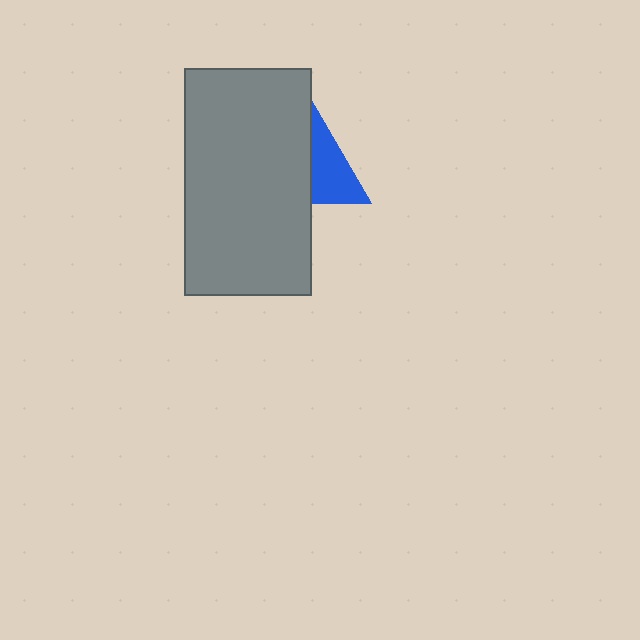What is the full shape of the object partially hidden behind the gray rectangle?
The partially hidden object is a blue triangle.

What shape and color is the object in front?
The object in front is a gray rectangle.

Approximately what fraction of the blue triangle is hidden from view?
Roughly 61% of the blue triangle is hidden behind the gray rectangle.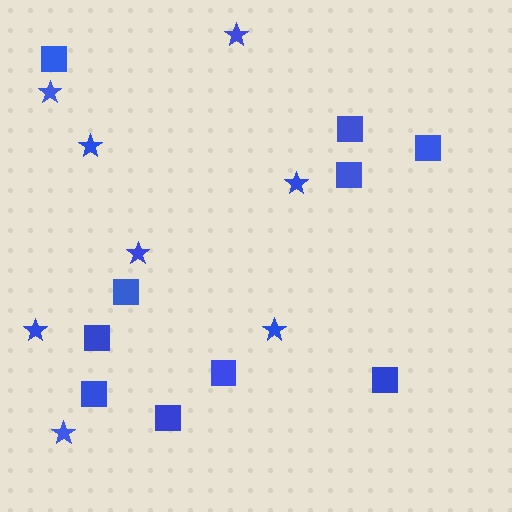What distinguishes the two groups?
There are 2 groups: one group of squares (10) and one group of stars (8).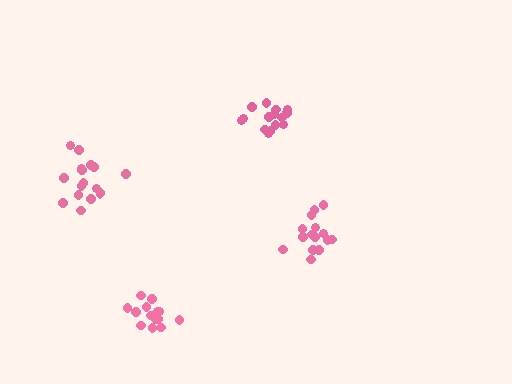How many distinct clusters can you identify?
There are 4 distinct clusters.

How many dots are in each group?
Group 1: 16 dots, Group 2: 15 dots, Group 3: 15 dots, Group 4: 15 dots (61 total).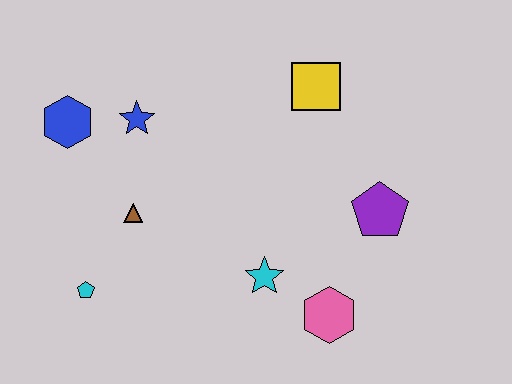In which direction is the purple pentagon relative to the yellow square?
The purple pentagon is below the yellow square.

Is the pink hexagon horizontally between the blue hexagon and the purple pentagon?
Yes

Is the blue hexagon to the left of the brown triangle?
Yes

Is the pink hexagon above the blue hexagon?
No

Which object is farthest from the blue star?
The pink hexagon is farthest from the blue star.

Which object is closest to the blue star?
The blue hexagon is closest to the blue star.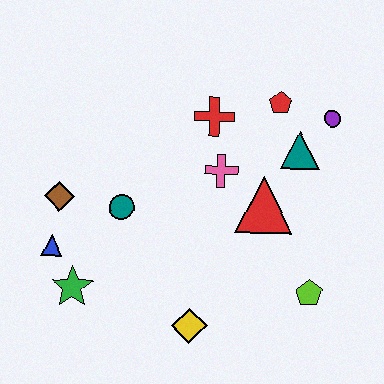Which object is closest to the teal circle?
The brown diamond is closest to the teal circle.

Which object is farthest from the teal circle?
The purple circle is farthest from the teal circle.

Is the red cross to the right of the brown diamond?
Yes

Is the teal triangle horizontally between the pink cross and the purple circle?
Yes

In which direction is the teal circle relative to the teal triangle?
The teal circle is to the left of the teal triangle.